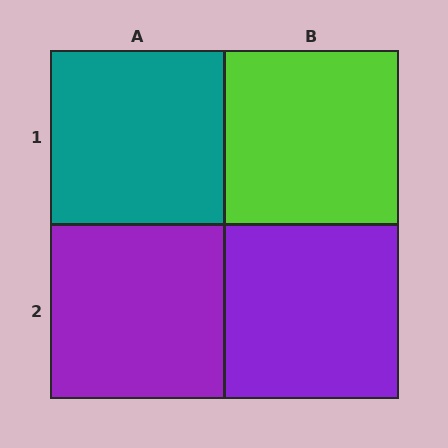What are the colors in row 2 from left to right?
Purple, purple.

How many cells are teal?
1 cell is teal.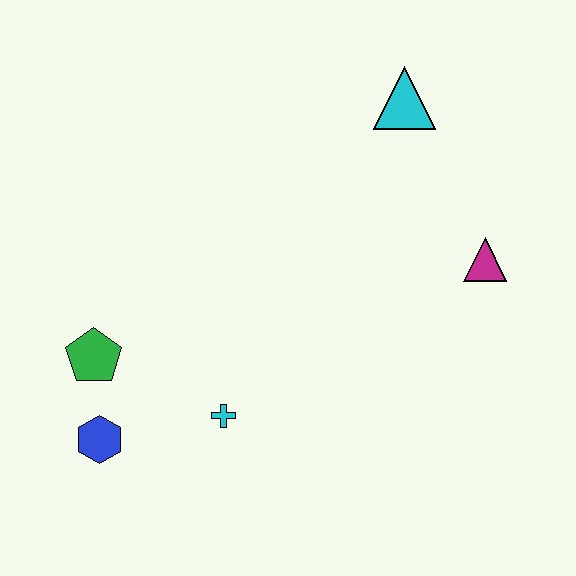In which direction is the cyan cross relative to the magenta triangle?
The cyan cross is to the left of the magenta triangle.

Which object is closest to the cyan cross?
The blue hexagon is closest to the cyan cross.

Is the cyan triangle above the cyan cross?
Yes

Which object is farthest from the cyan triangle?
The blue hexagon is farthest from the cyan triangle.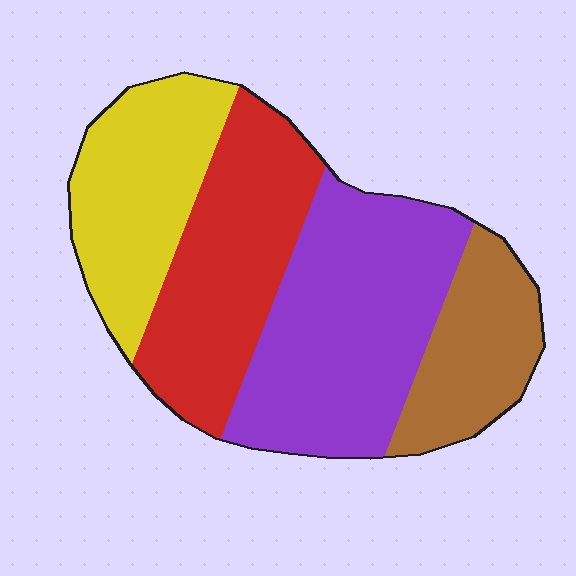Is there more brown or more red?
Red.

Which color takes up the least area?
Brown, at roughly 15%.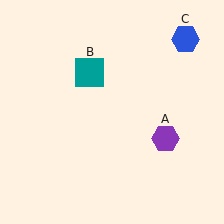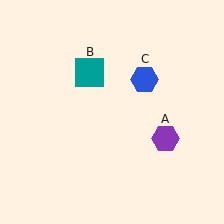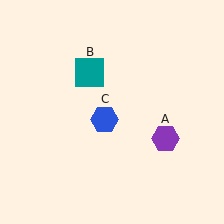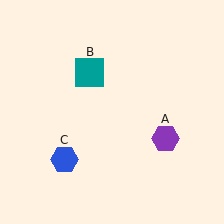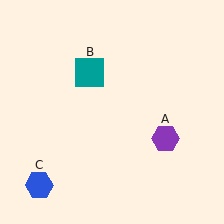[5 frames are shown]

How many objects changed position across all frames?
1 object changed position: blue hexagon (object C).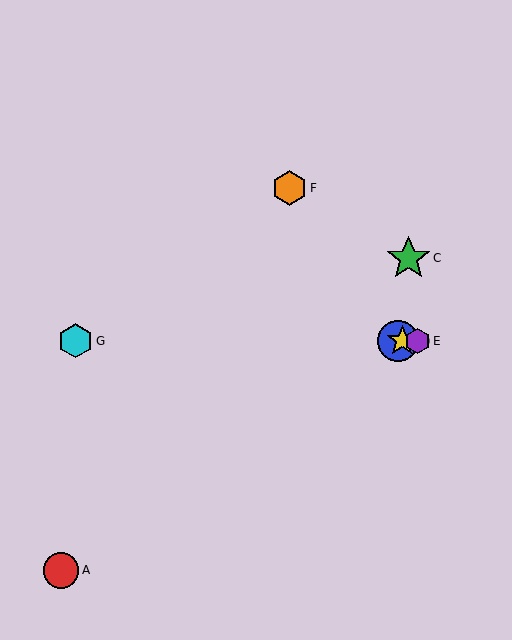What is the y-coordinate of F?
Object F is at y≈188.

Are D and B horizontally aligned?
Yes, both are at y≈341.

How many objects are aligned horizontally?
4 objects (B, D, E, G) are aligned horizontally.